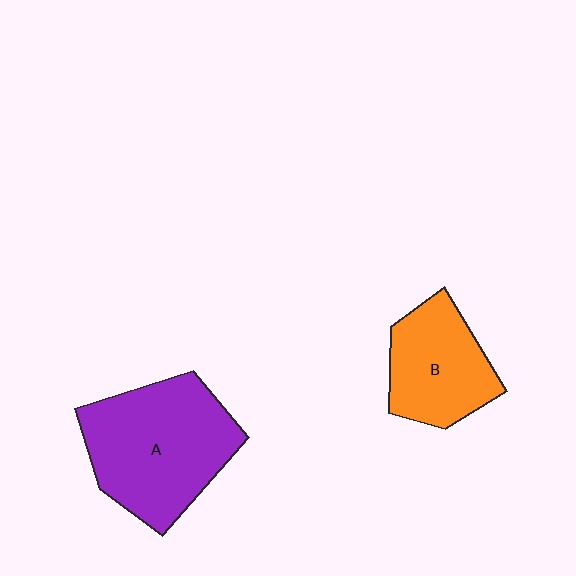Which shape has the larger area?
Shape A (purple).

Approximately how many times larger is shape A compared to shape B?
Approximately 1.6 times.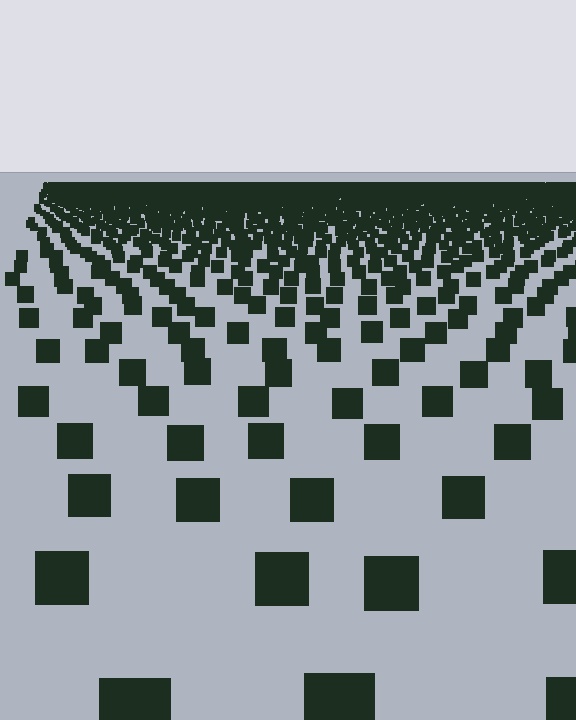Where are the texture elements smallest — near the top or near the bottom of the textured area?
Near the top.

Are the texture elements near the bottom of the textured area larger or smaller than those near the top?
Larger. Near the bottom, elements are closer to the viewer and appear at a bigger on-screen size.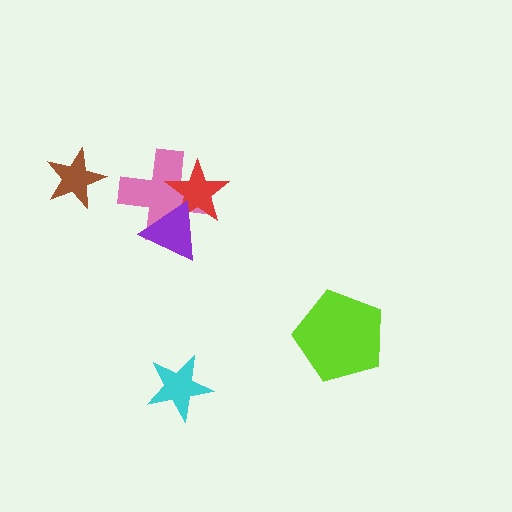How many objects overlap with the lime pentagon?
0 objects overlap with the lime pentagon.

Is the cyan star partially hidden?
No, no other shape covers it.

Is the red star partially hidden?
Yes, it is partially covered by another shape.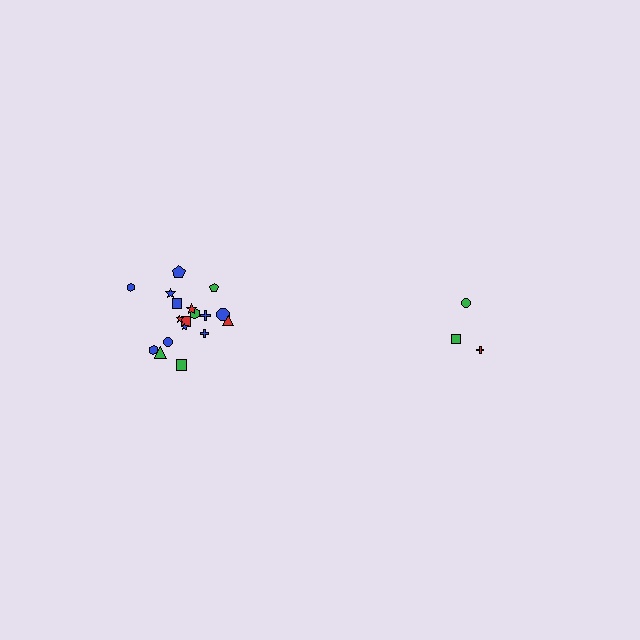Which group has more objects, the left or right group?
The left group.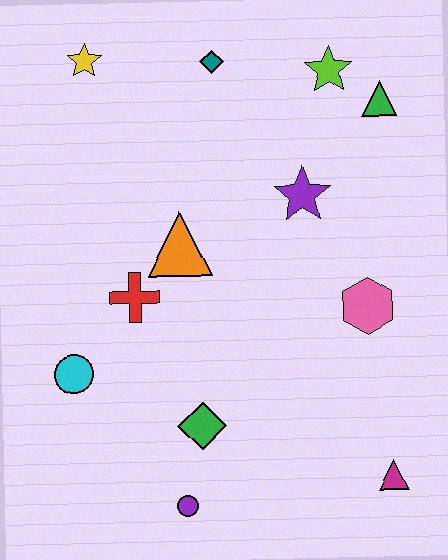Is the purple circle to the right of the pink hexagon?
No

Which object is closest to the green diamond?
The purple circle is closest to the green diamond.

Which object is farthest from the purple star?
The purple circle is farthest from the purple star.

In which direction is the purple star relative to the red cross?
The purple star is to the right of the red cross.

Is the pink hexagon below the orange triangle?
Yes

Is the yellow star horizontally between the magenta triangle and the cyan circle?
Yes